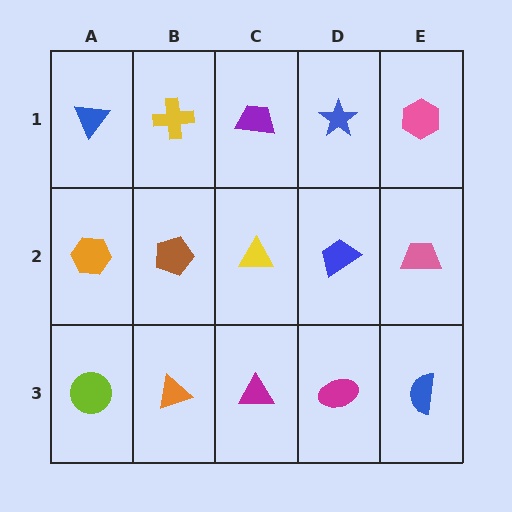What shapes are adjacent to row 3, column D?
A blue trapezoid (row 2, column D), a magenta triangle (row 3, column C), a blue semicircle (row 3, column E).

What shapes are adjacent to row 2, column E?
A pink hexagon (row 1, column E), a blue semicircle (row 3, column E), a blue trapezoid (row 2, column D).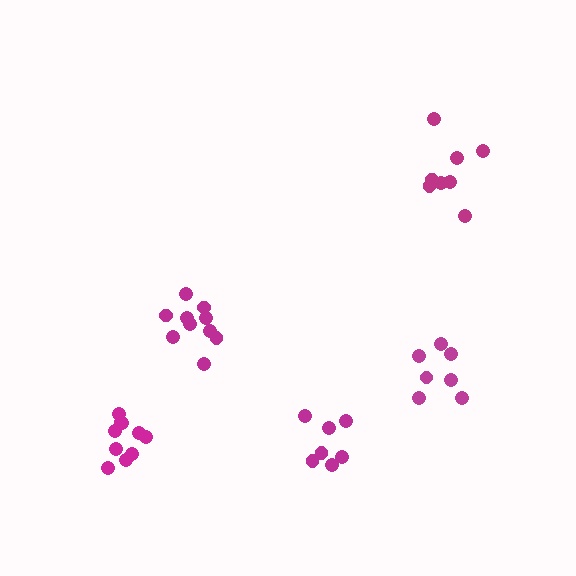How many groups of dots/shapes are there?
There are 5 groups.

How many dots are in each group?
Group 1: 10 dots, Group 2: 10 dots, Group 3: 8 dots, Group 4: 7 dots, Group 5: 7 dots (42 total).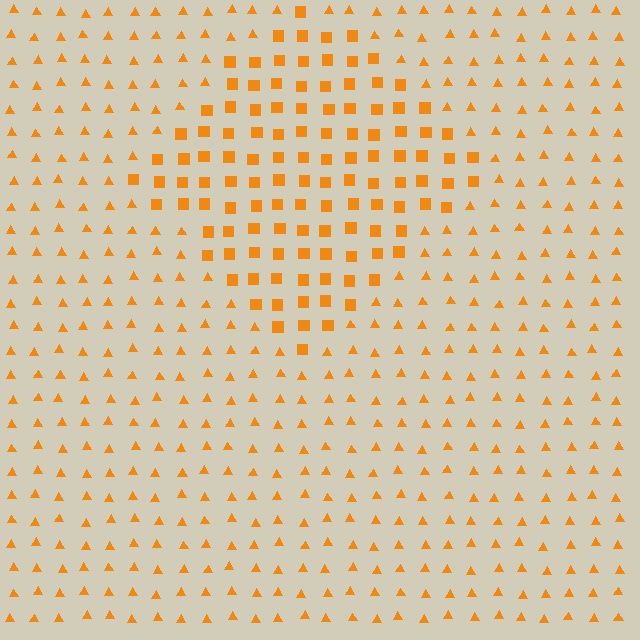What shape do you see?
I see a diamond.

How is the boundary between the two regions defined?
The boundary is defined by a change in element shape: squares inside vs. triangles outside. All elements share the same color and spacing.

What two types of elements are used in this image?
The image uses squares inside the diamond region and triangles outside it.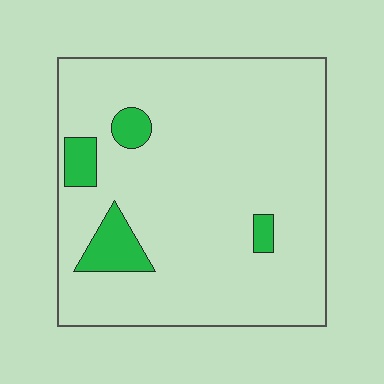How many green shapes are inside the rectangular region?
4.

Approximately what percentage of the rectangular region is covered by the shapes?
Approximately 10%.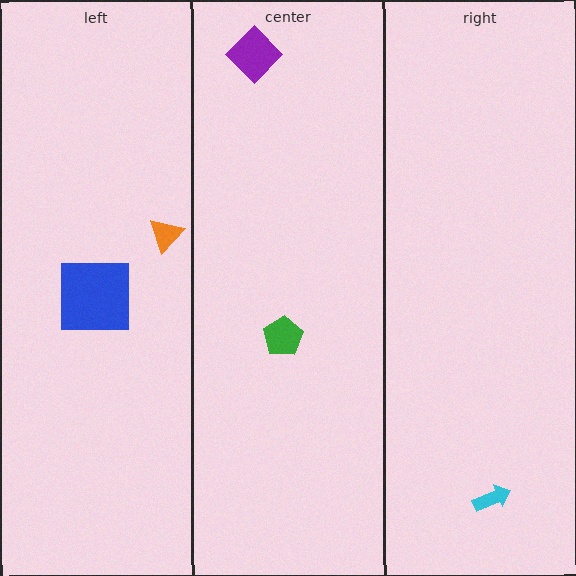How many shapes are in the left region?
2.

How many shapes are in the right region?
1.